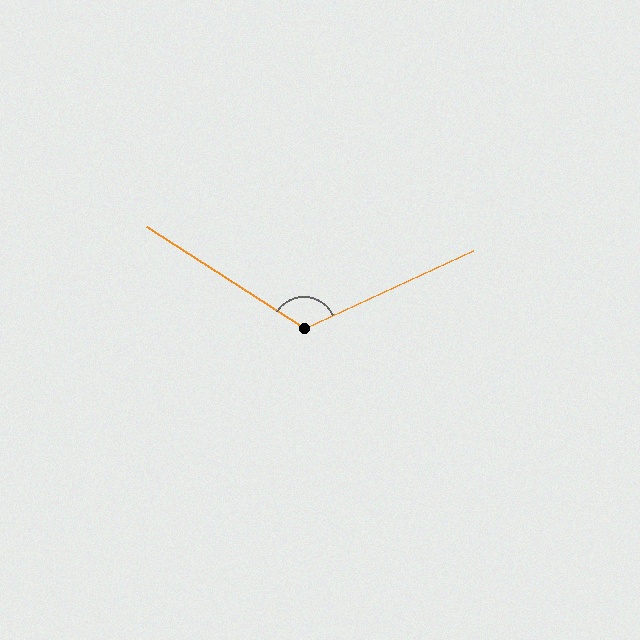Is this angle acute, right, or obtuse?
It is obtuse.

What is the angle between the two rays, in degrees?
Approximately 122 degrees.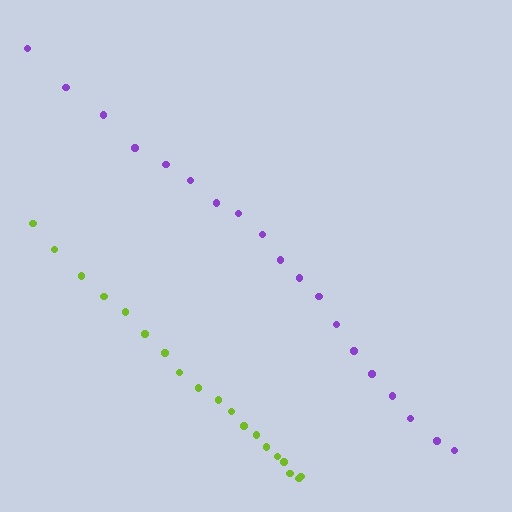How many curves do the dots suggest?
There are 2 distinct paths.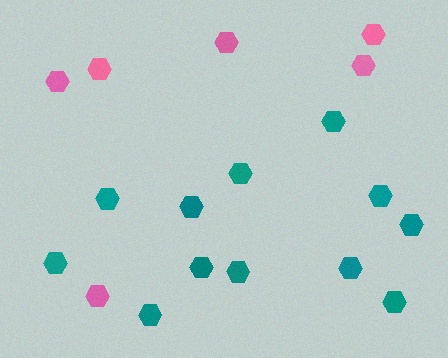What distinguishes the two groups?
There are 2 groups: one group of pink hexagons (6) and one group of teal hexagons (12).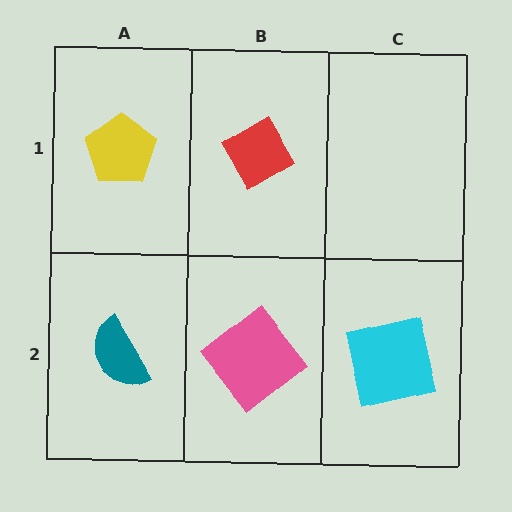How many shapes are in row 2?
3 shapes.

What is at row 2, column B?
A pink diamond.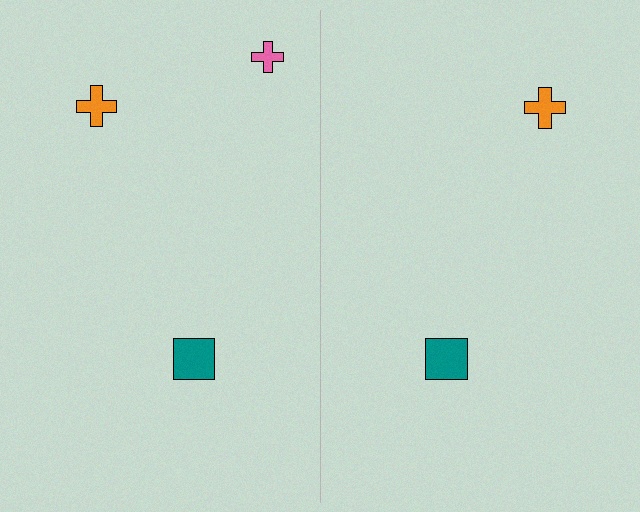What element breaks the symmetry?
A pink cross is missing from the right side.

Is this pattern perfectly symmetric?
No, the pattern is not perfectly symmetric. A pink cross is missing from the right side.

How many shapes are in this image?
There are 5 shapes in this image.